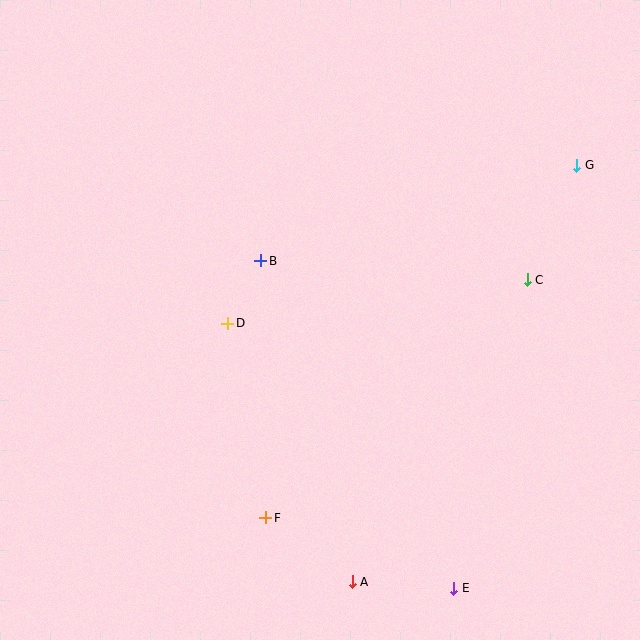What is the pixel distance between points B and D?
The distance between B and D is 71 pixels.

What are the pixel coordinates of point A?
Point A is at (352, 582).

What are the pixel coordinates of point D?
Point D is at (228, 323).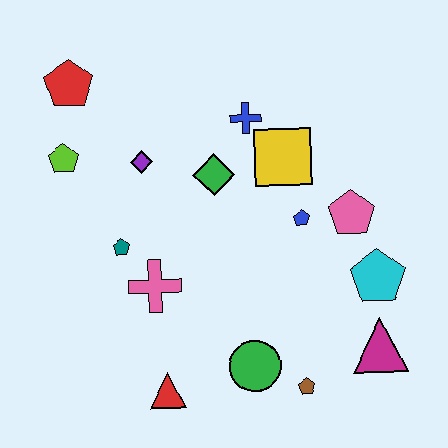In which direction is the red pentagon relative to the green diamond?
The red pentagon is to the left of the green diamond.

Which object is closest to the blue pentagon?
The pink pentagon is closest to the blue pentagon.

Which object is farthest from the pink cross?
The magenta triangle is farthest from the pink cross.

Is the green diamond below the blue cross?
Yes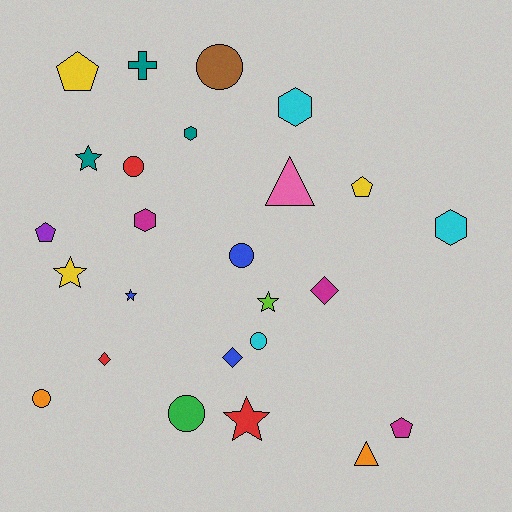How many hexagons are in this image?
There are 4 hexagons.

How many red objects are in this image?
There are 3 red objects.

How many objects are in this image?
There are 25 objects.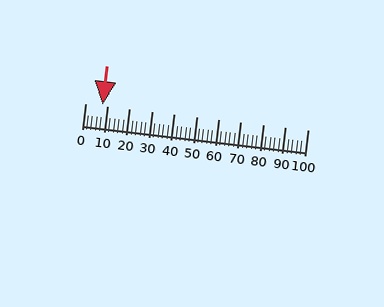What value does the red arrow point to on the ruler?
The red arrow points to approximately 8.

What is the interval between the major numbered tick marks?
The major tick marks are spaced 10 units apart.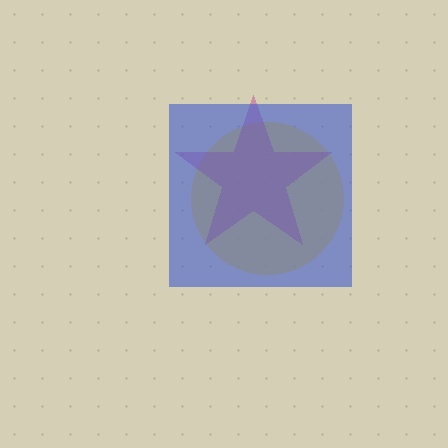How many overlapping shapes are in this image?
There are 3 overlapping shapes in the image.